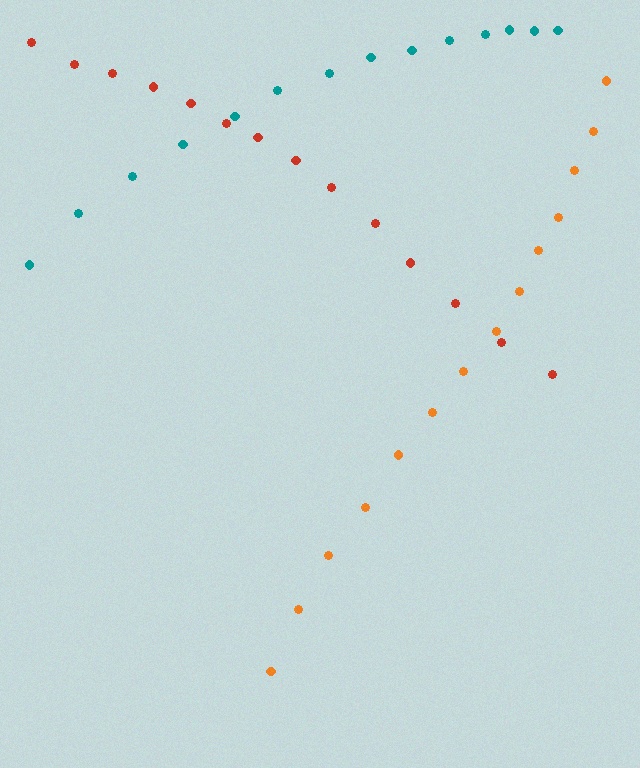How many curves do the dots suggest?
There are 3 distinct paths.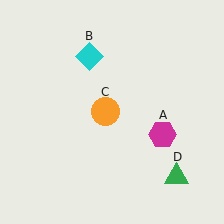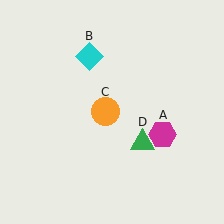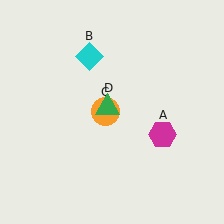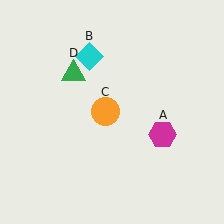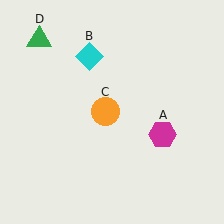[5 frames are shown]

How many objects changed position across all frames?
1 object changed position: green triangle (object D).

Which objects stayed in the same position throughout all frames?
Magenta hexagon (object A) and cyan diamond (object B) and orange circle (object C) remained stationary.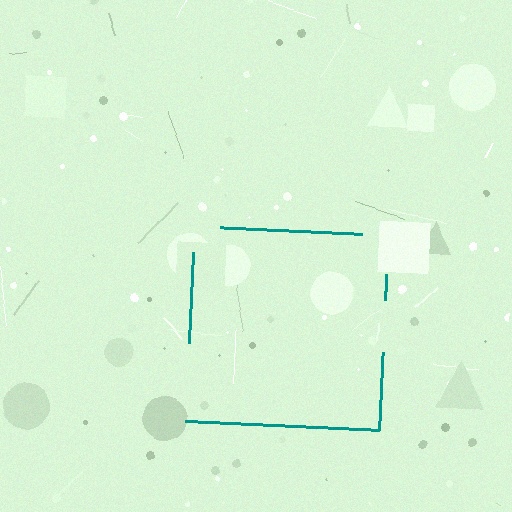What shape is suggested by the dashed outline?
The dashed outline suggests a square.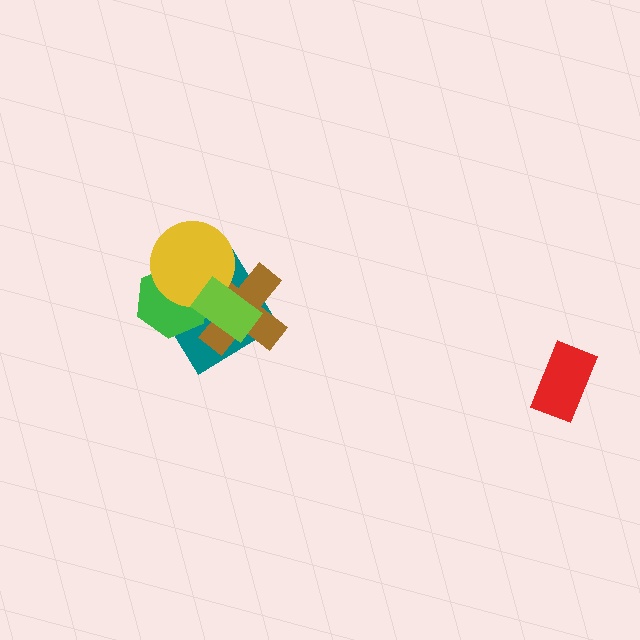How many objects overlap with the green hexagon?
4 objects overlap with the green hexagon.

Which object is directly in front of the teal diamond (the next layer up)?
The green hexagon is directly in front of the teal diamond.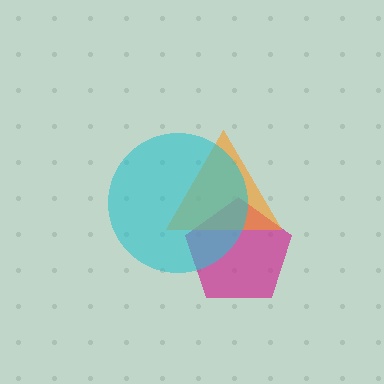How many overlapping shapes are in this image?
There are 3 overlapping shapes in the image.